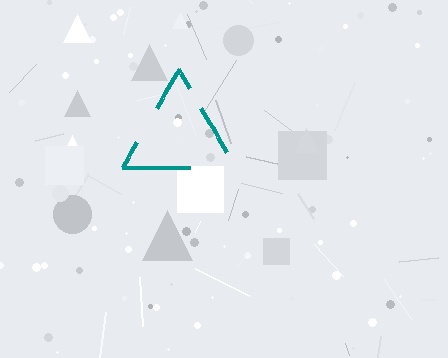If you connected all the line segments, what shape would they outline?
They would outline a triangle.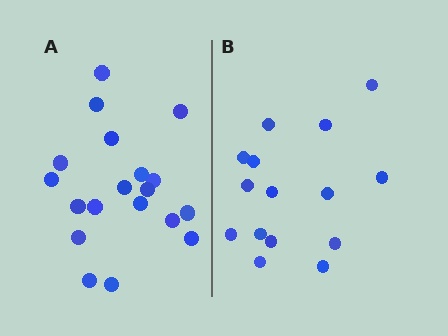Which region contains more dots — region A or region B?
Region A (the left region) has more dots.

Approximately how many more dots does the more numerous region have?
Region A has about 4 more dots than region B.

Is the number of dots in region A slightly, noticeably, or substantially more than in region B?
Region A has noticeably more, but not dramatically so. The ratio is roughly 1.3 to 1.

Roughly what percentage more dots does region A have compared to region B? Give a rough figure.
About 25% more.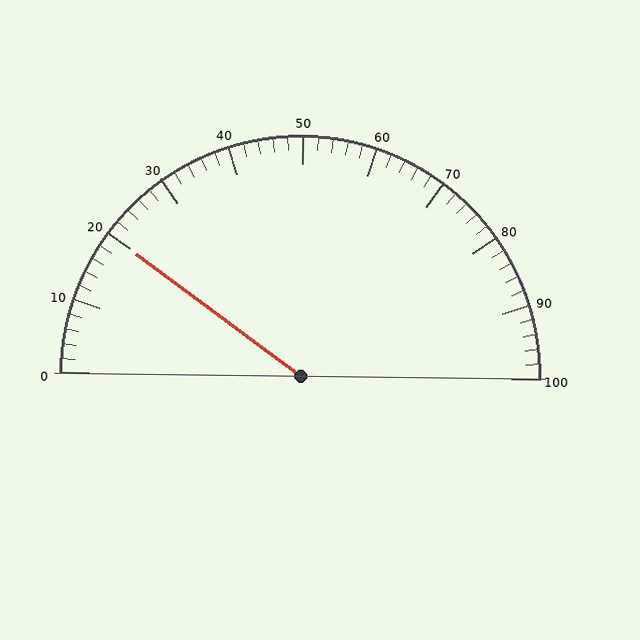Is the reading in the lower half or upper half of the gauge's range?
The reading is in the lower half of the range (0 to 100).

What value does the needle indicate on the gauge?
The needle indicates approximately 20.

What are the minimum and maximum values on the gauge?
The gauge ranges from 0 to 100.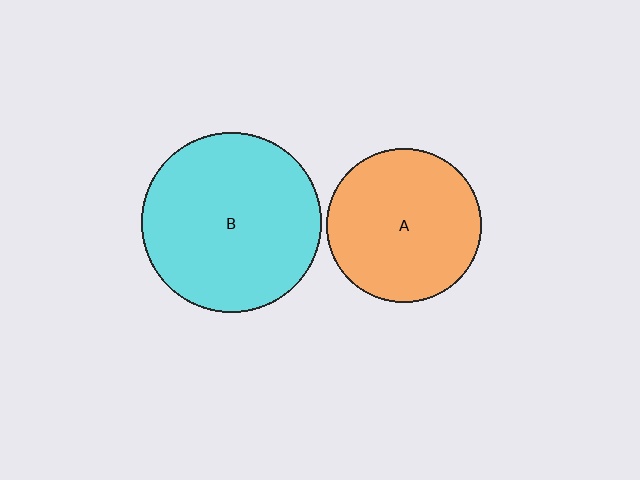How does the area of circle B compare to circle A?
Approximately 1.4 times.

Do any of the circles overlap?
No, none of the circles overlap.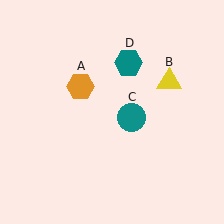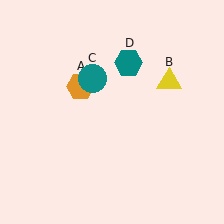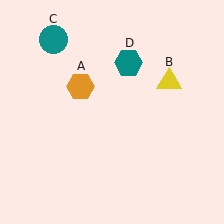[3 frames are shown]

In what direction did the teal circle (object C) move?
The teal circle (object C) moved up and to the left.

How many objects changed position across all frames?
1 object changed position: teal circle (object C).